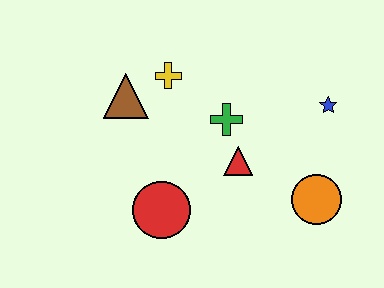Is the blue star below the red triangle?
No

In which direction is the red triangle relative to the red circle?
The red triangle is to the right of the red circle.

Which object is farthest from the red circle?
The blue star is farthest from the red circle.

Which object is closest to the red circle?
The red triangle is closest to the red circle.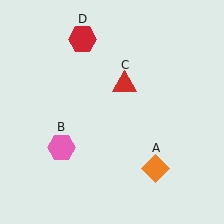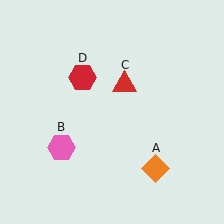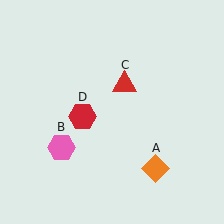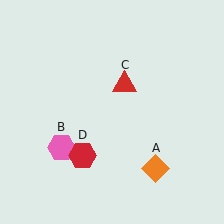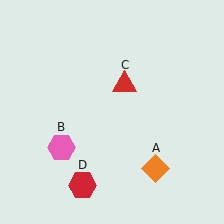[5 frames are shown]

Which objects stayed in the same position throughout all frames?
Orange diamond (object A) and pink hexagon (object B) and red triangle (object C) remained stationary.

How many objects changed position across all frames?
1 object changed position: red hexagon (object D).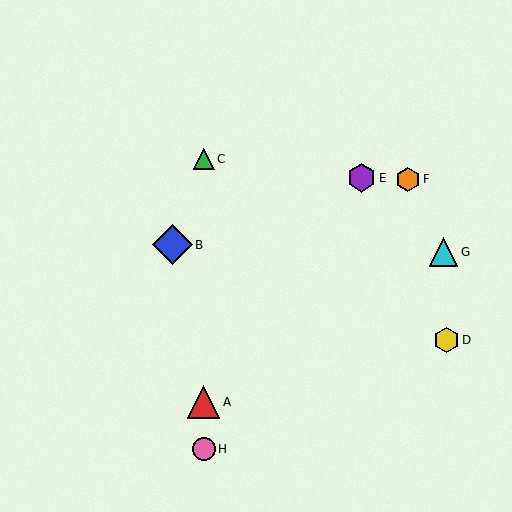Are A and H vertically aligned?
Yes, both are at x≈204.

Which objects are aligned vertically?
Objects A, C, H are aligned vertically.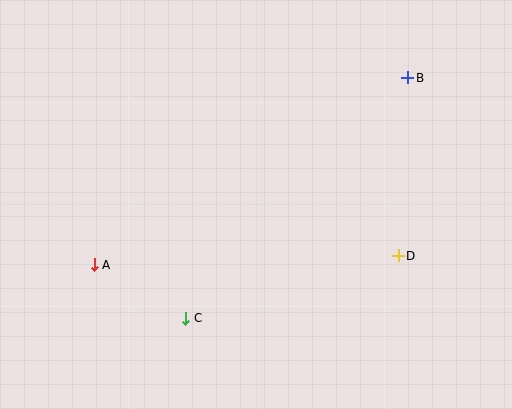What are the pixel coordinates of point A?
Point A is at (94, 265).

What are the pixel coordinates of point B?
Point B is at (408, 78).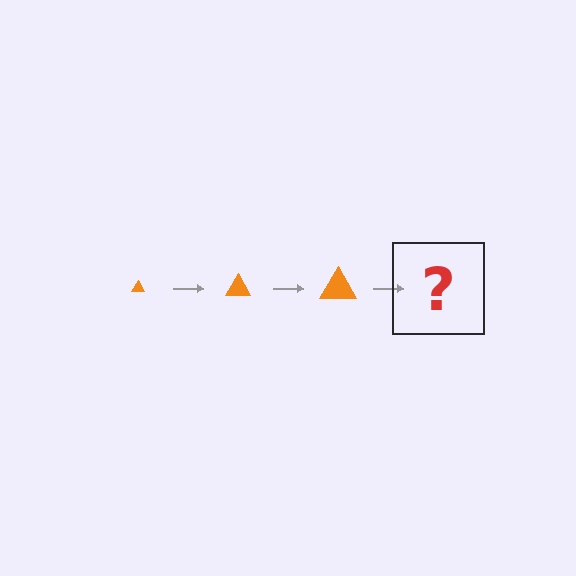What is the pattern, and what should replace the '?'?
The pattern is that the triangle gets progressively larger each step. The '?' should be an orange triangle, larger than the previous one.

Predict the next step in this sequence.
The next step is an orange triangle, larger than the previous one.